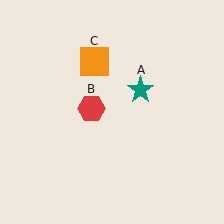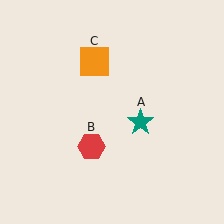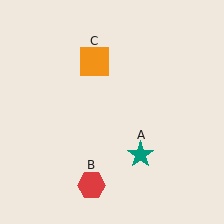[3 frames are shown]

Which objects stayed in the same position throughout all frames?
Orange square (object C) remained stationary.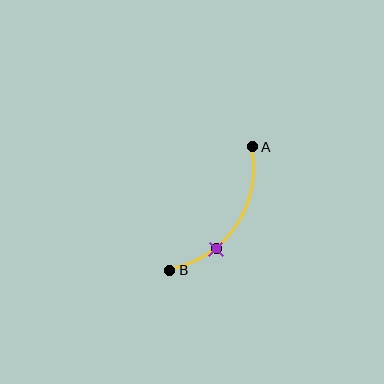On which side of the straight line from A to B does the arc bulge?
The arc bulges below and to the right of the straight line connecting A and B.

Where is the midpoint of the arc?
The arc midpoint is the point on the curve farthest from the straight line joining A and B. It sits below and to the right of that line.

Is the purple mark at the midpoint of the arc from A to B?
No. The purple mark lies on the arc but is closer to endpoint B. The arc midpoint would be at the point on the curve equidistant along the arc from both A and B.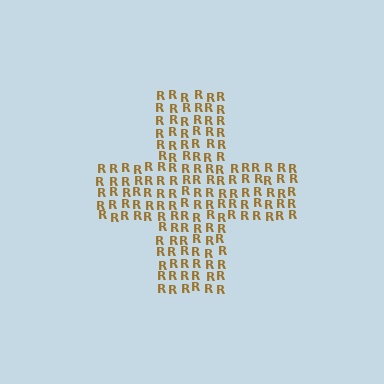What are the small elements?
The small elements are letter R's.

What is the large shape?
The large shape is a cross.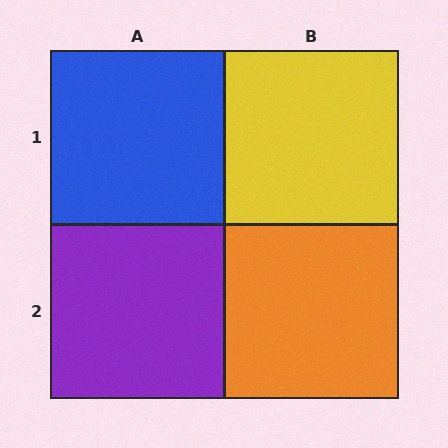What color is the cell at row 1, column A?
Blue.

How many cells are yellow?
1 cell is yellow.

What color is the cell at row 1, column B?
Yellow.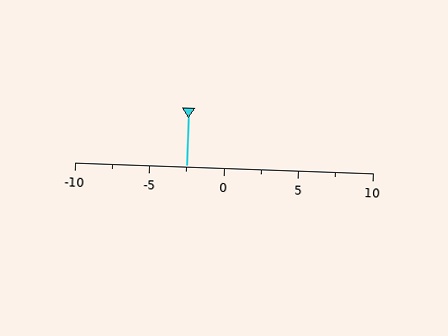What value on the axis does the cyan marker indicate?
The marker indicates approximately -2.5.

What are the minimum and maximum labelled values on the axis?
The axis runs from -10 to 10.